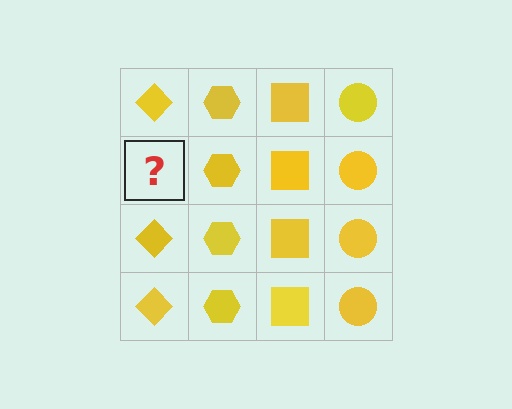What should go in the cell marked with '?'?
The missing cell should contain a yellow diamond.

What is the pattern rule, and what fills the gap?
The rule is that each column has a consistent shape. The gap should be filled with a yellow diamond.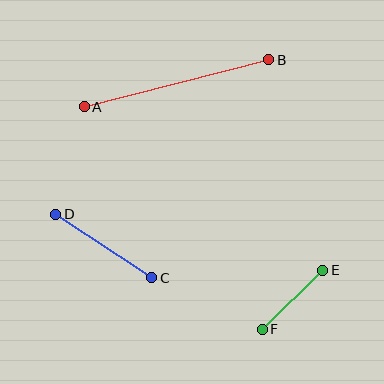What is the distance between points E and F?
The distance is approximately 85 pixels.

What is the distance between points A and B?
The distance is approximately 191 pixels.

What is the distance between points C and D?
The distance is approximately 115 pixels.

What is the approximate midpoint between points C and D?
The midpoint is at approximately (104, 246) pixels.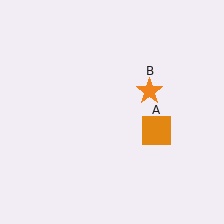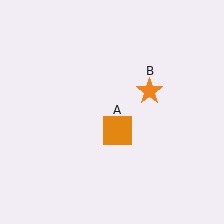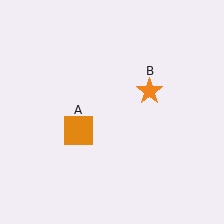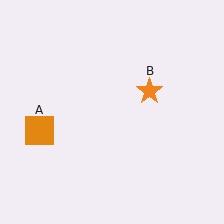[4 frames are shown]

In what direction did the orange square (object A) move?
The orange square (object A) moved left.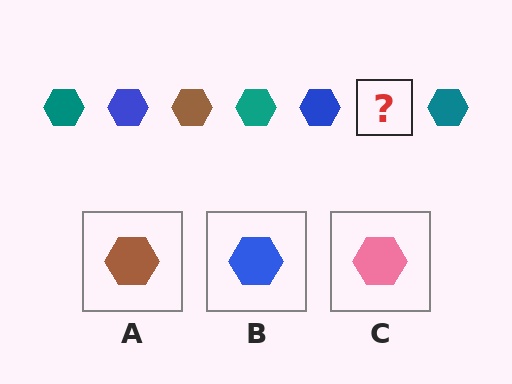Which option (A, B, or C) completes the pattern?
A.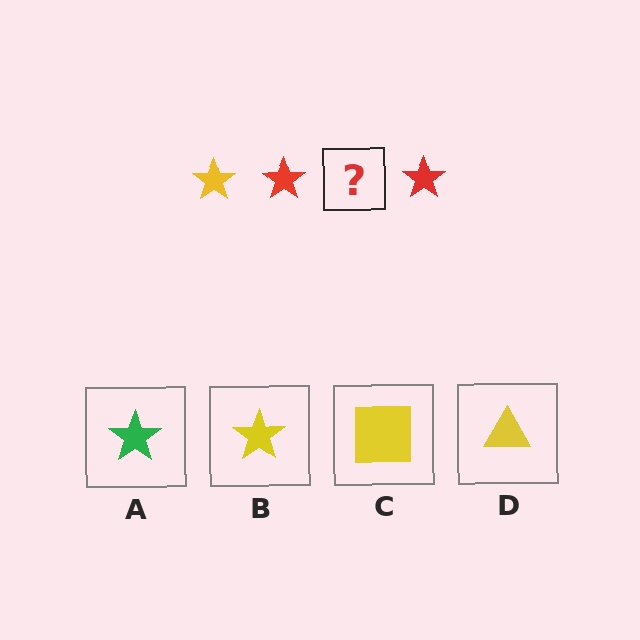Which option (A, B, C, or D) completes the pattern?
B.